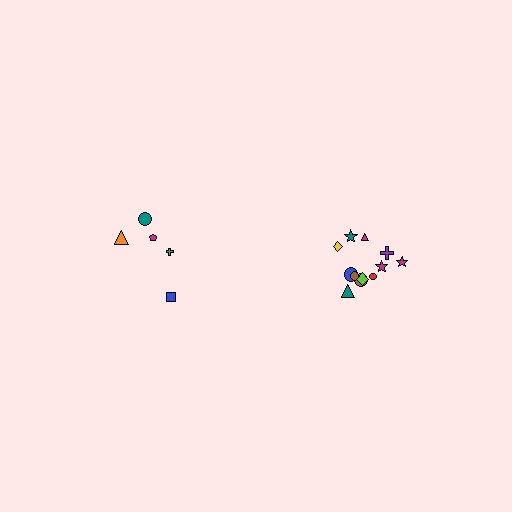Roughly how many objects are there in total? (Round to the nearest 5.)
Roughly 15 objects in total.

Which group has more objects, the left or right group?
The right group.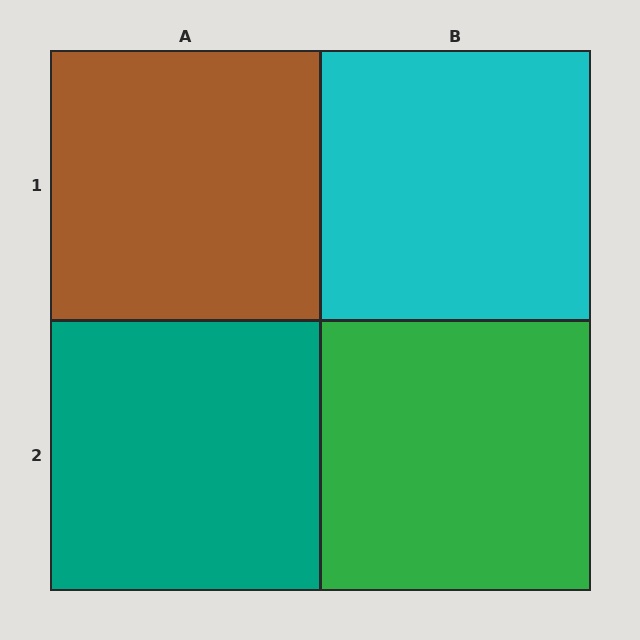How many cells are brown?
1 cell is brown.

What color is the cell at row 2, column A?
Teal.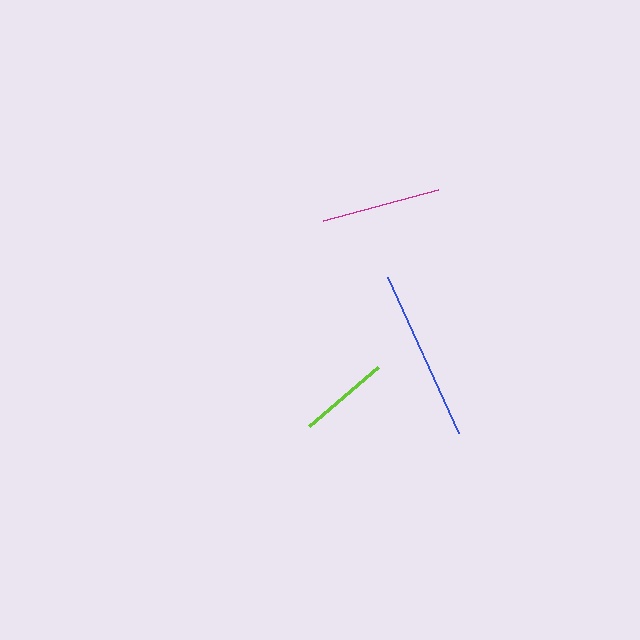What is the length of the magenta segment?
The magenta segment is approximately 119 pixels long.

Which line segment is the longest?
The blue line is the longest at approximately 172 pixels.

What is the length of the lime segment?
The lime segment is approximately 91 pixels long.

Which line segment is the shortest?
The lime line is the shortest at approximately 91 pixels.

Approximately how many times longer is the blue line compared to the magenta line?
The blue line is approximately 1.4 times the length of the magenta line.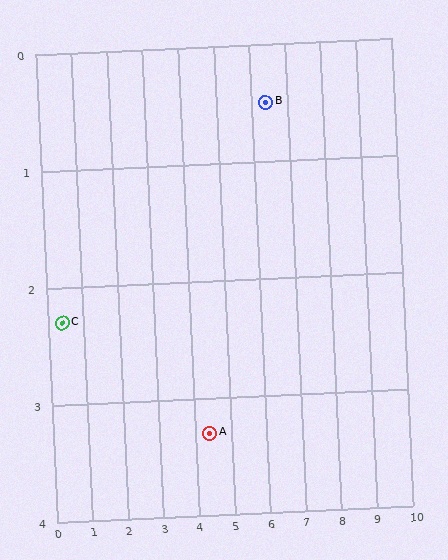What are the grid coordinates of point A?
Point A is at approximately (4.4, 3.3).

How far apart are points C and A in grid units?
Points C and A are about 4.1 grid units apart.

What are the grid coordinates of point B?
Point B is at approximately (6.4, 0.5).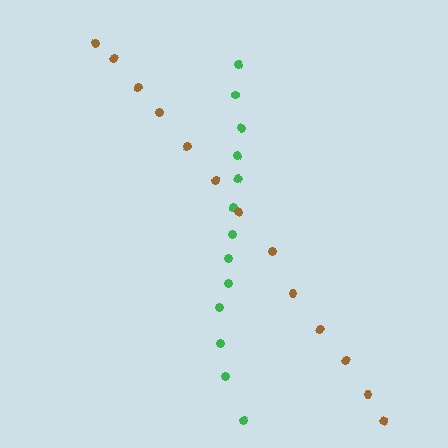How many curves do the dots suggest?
There are 2 distinct paths.